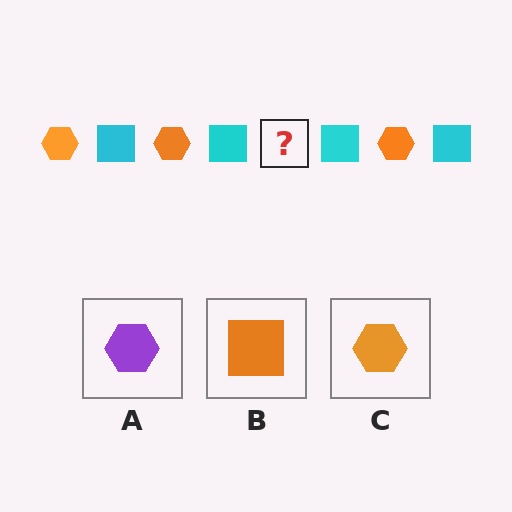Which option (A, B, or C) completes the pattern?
C.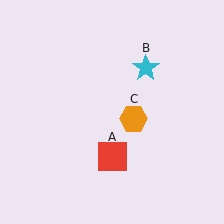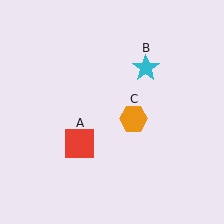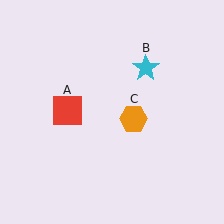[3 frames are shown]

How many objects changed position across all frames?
1 object changed position: red square (object A).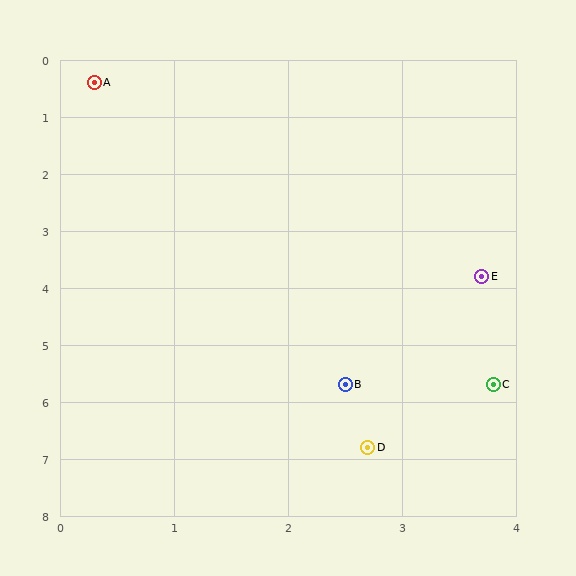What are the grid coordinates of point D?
Point D is at approximately (2.7, 6.8).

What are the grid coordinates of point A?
Point A is at approximately (0.3, 0.4).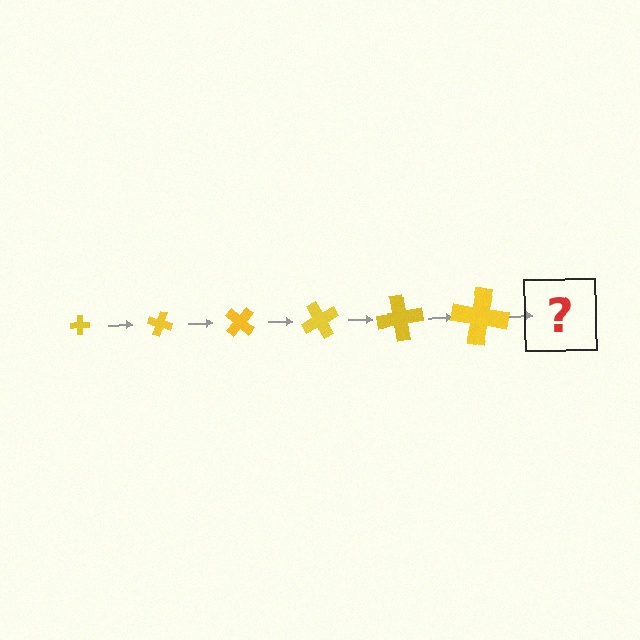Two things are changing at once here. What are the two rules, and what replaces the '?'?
The two rules are that the cross grows larger each step and it rotates 20 degrees each step. The '?' should be a cross, larger than the previous one and rotated 120 degrees from the start.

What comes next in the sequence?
The next element should be a cross, larger than the previous one and rotated 120 degrees from the start.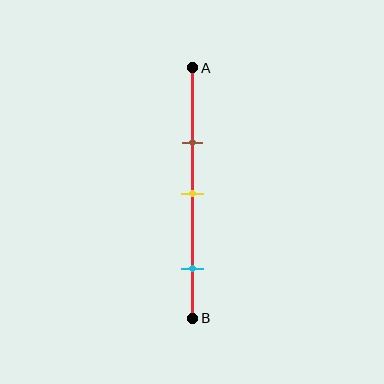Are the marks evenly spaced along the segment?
No, the marks are not evenly spaced.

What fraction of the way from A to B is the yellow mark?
The yellow mark is approximately 50% (0.5) of the way from A to B.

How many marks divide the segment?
There are 3 marks dividing the segment.